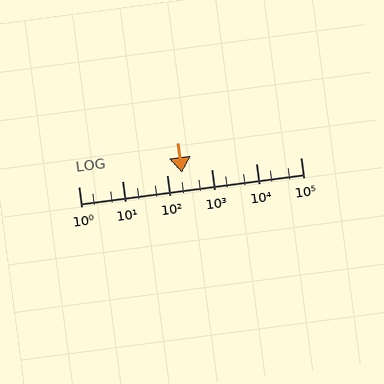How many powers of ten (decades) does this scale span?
The scale spans 5 decades, from 1 to 100000.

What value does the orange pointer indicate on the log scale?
The pointer indicates approximately 210.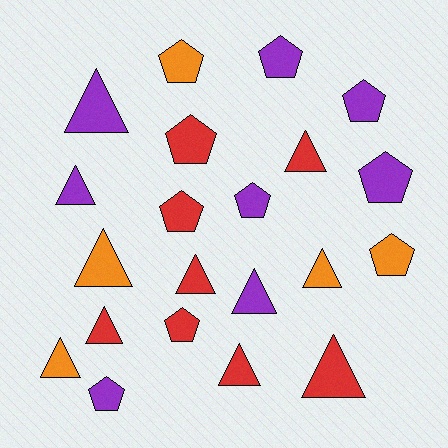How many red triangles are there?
There are 5 red triangles.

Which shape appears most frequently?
Triangle, with 11 objects.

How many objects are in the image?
There are 21 objects.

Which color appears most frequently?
Red, with 8 objects.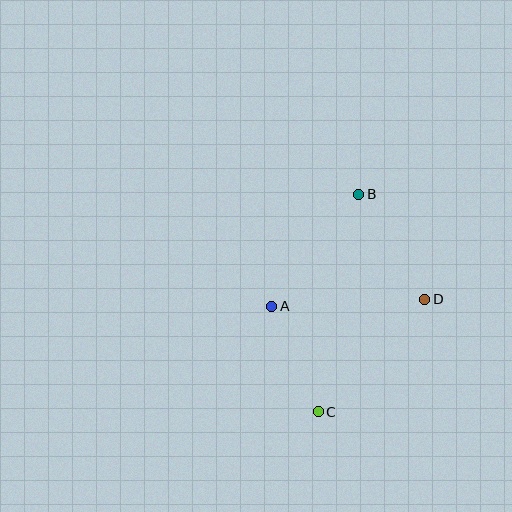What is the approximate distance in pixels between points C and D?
The distance between C and D is approximately 155 pixels.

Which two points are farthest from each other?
Points B and C are farthest from each other.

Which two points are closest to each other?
Points A and C are closest to each other.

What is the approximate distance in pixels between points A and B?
The distance between A and B is approximately 142 pixels.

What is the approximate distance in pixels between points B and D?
The distance between B and D is approximately 124 pixels.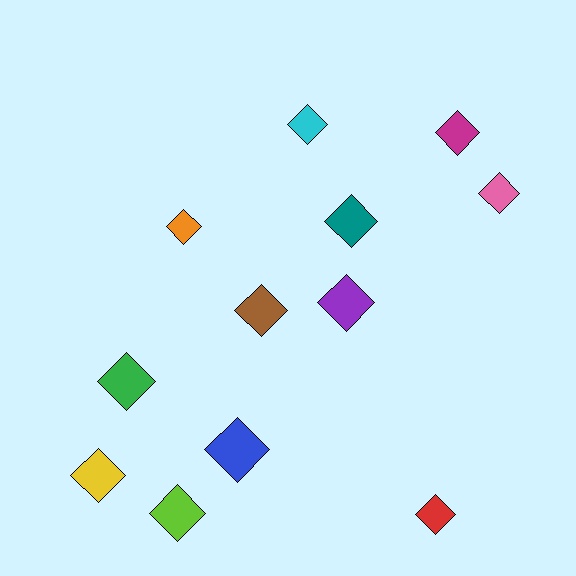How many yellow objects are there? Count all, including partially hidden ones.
There is 1 yellow object.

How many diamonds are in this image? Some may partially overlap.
There are 12 diamonds.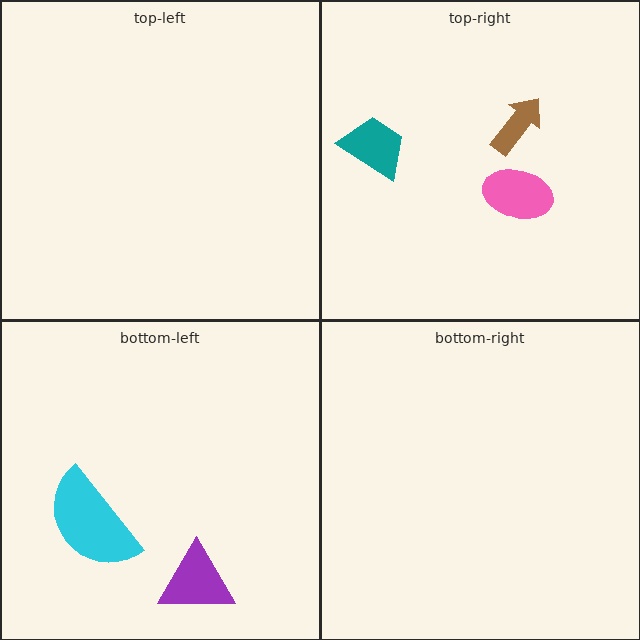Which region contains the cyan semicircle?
The bottom-left region.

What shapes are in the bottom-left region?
The purple triangle, the cyan semicircle.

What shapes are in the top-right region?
The teal trapezoid, the brown arrow, the pink ellipse.